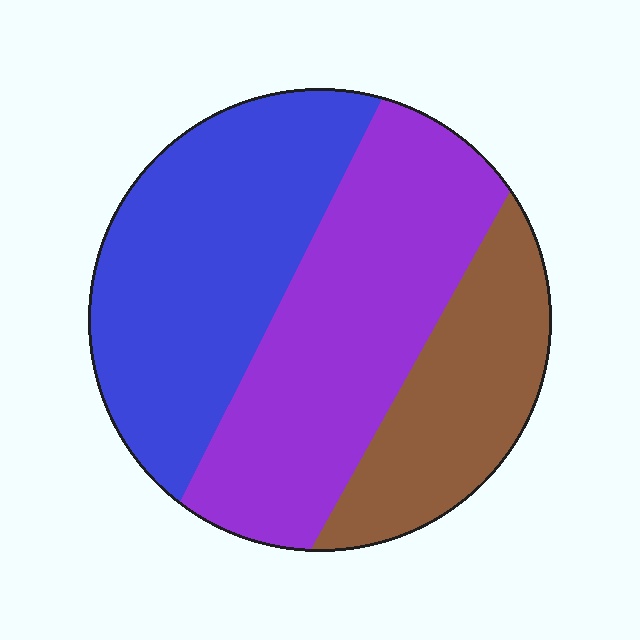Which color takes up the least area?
Brown, at roughly 25%.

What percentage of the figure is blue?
Blue covers about 40% of the figure.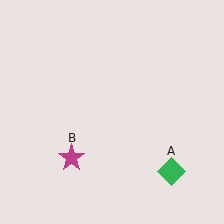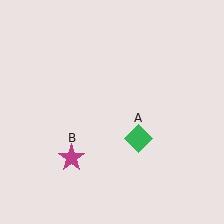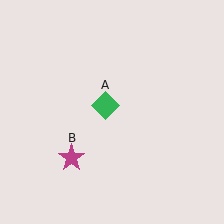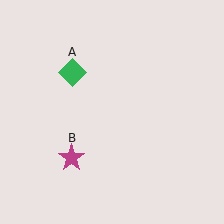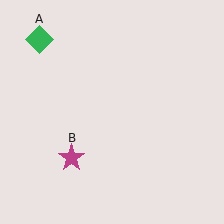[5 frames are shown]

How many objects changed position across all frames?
1 object changed position: green diamond (object A).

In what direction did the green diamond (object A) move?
The green diamond (object A) moved up and to the left.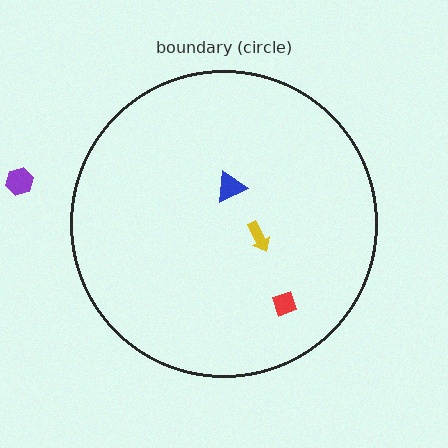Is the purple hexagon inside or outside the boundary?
Outside.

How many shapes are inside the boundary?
3 inside, 1 outside.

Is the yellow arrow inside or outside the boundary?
Inside.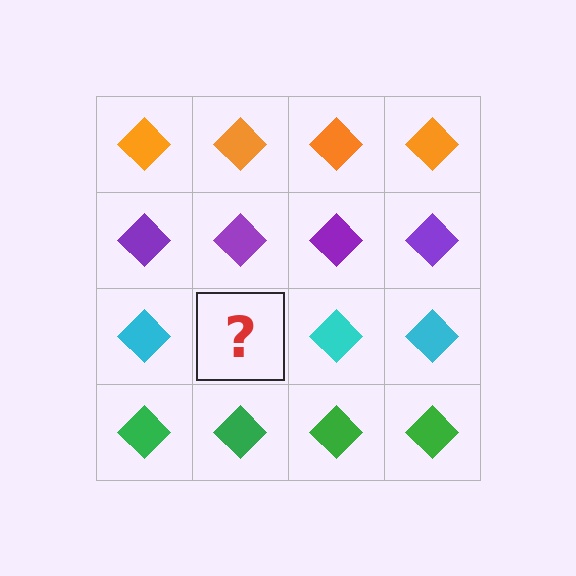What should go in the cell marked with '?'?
The missing cell should contain a cyan diamond.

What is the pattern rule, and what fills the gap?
The rule is that each row has a consistent color. The gap should be filled with a cyan diamond.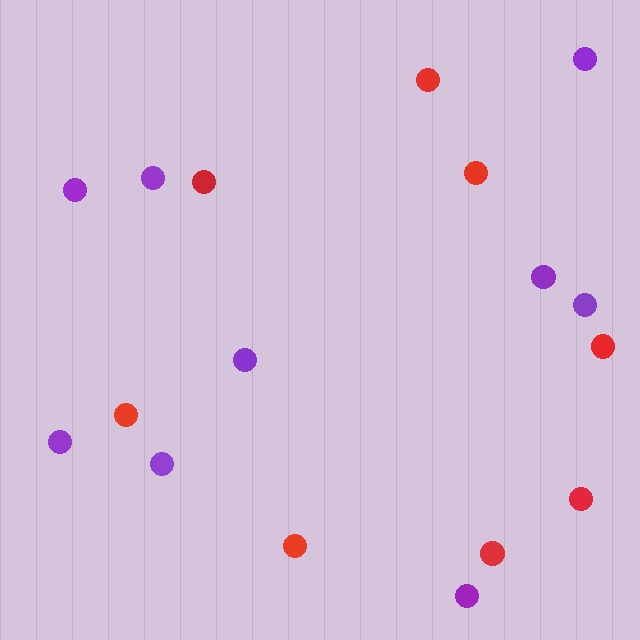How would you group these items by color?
There are 2 groups: one group of red circles (8) and one group of purple circles (9).